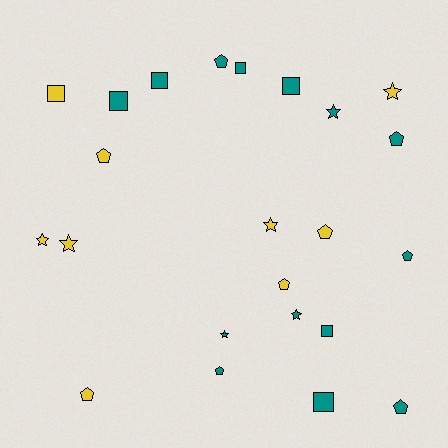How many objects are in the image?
There are 23 objects.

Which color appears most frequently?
Teal, with 14 objects.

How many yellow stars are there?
There are 4 yellow stars.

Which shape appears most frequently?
Pentagon, with 9 objects.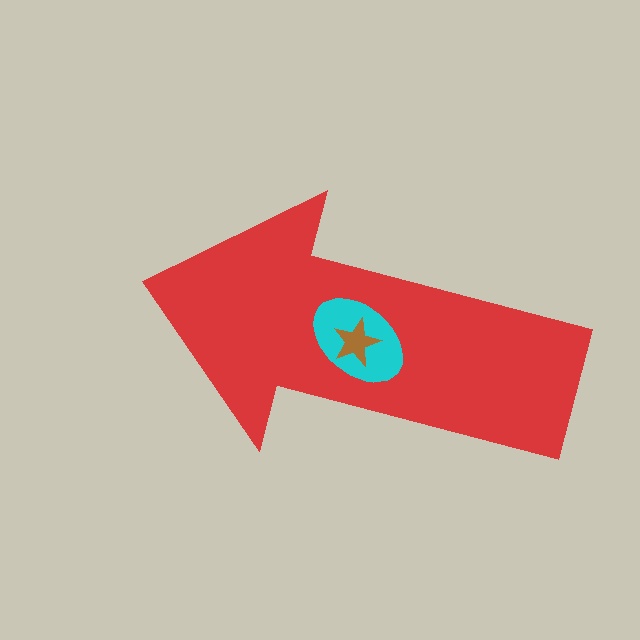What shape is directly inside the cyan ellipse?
The brown star.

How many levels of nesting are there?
3.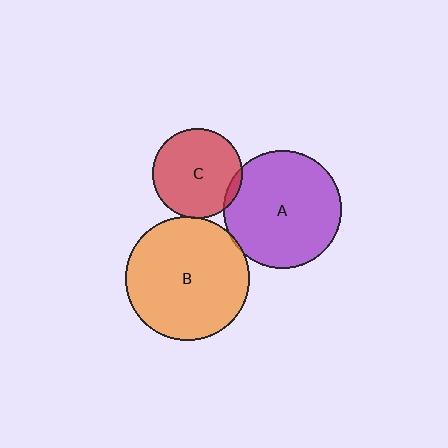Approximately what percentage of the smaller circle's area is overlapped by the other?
Approximately 5%.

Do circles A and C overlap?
Yes.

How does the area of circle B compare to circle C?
Approximately 1.9 times.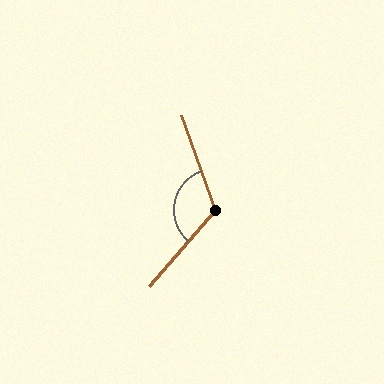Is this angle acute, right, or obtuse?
It is obtuse.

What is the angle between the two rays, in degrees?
Approximately 120 degrees.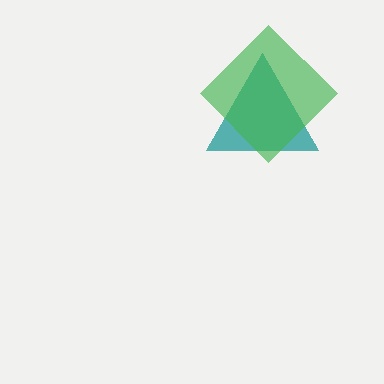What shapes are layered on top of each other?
The layered shapes are: a teal triangle, a green diamond.